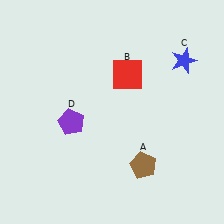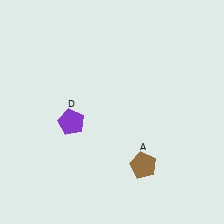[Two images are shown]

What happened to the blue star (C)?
The blue star (C) was removed in Image 2. It was in the top-right area of Image 1.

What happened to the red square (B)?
The red square (B) was removed in Image 2. It was in the top-right area of Image 1.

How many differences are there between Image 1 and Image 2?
There are 2 differences between the two images.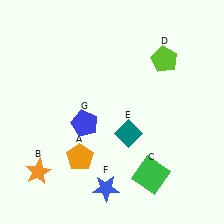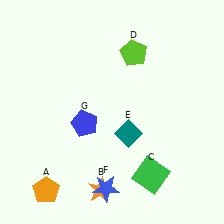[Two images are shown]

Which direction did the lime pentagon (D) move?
The lime pentagon (D) moved left.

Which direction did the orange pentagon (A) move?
The orange pentagon (A) moved left.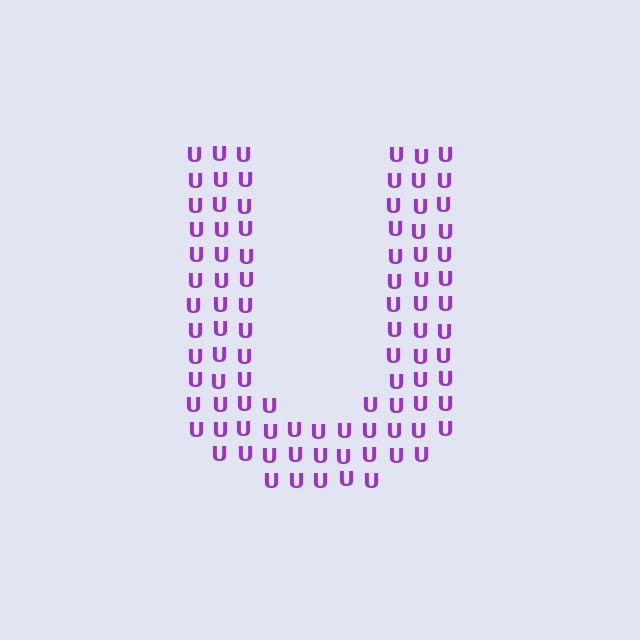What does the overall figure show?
The overall figure shows the letter U.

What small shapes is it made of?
It is made of small letter U's.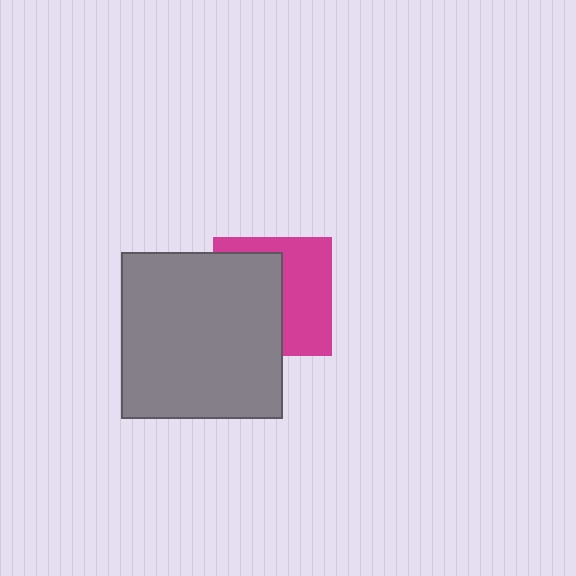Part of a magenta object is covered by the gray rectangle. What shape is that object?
It is a square.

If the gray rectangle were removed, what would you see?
You would see the complete magenta square.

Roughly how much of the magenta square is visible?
About half of it is visible (roughly 48%).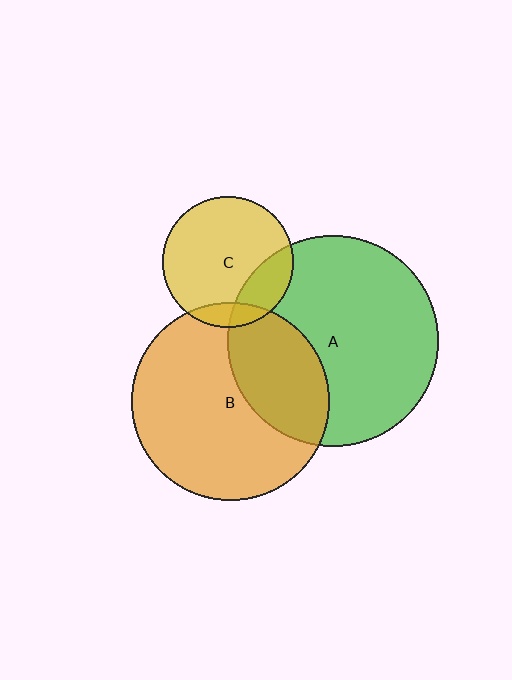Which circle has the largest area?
Circle A (green).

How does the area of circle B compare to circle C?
Approximately 2.3 times.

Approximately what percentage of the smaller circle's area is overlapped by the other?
Approximately 10%.